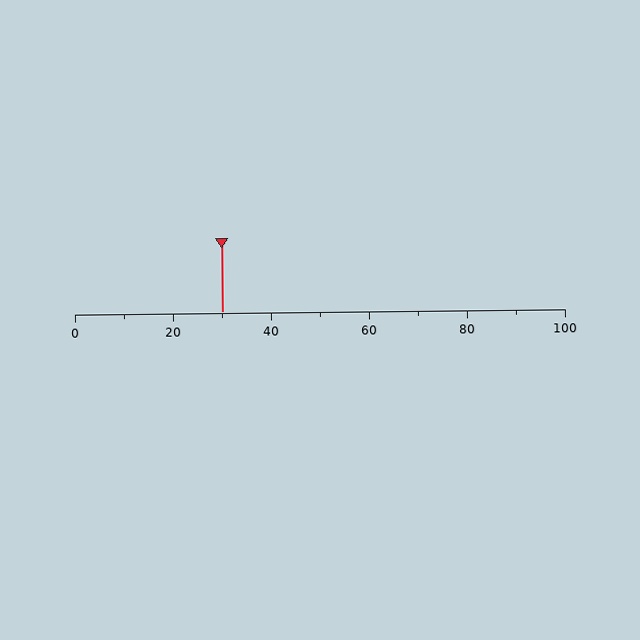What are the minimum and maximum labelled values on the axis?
The axis runs from 0 to 100.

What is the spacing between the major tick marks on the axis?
The major ticks are spaced 20 apart.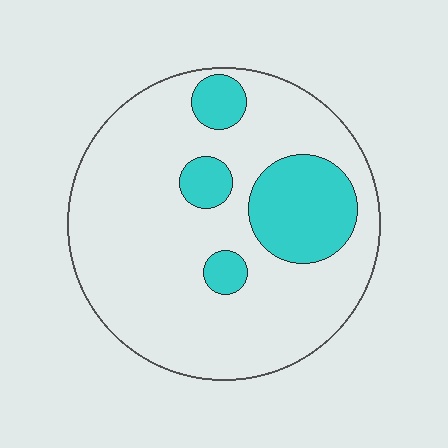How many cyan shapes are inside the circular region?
4.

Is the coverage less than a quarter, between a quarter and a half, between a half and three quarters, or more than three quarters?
Less than a quarter.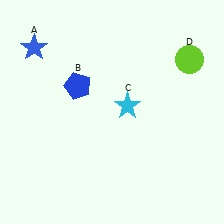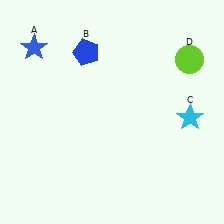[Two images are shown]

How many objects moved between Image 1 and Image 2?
2 objects moved between the two images.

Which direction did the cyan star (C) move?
The cyan star (C) moved right.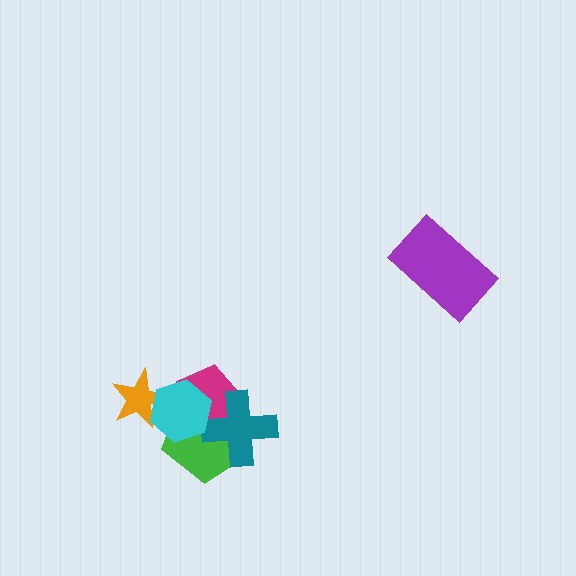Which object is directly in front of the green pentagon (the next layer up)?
The magenta pentagon is directly in front of the green pentagon.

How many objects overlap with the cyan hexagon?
4 objects overlap with the cyan hexagon.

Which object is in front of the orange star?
The cyan hexagon is in front of the orange star.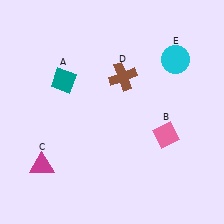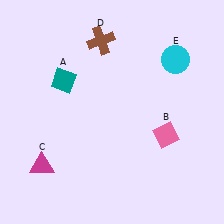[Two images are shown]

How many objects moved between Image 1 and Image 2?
1 object moved between the two images.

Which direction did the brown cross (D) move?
The brown cross (D) moved up.